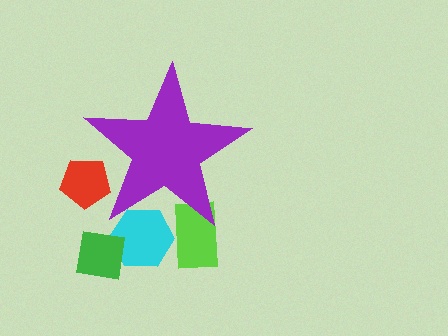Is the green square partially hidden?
No, the green square is fully visible.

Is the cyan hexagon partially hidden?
Yes, the cyan hexagon is partially hidden behind the purple star.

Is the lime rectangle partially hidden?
Yes, the lime rectangle is partially hidden behind the purple star.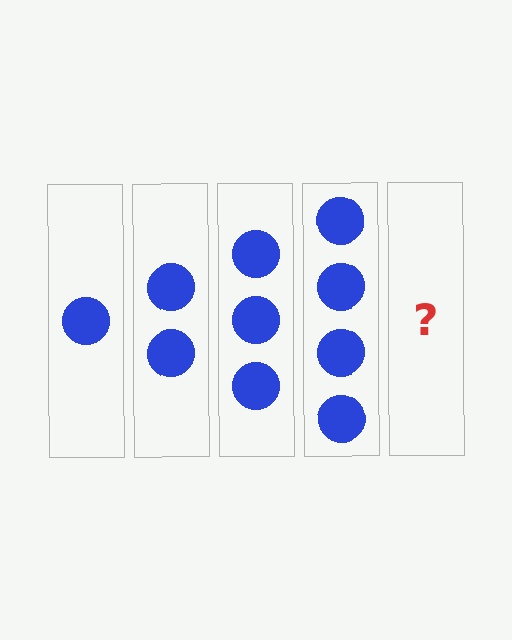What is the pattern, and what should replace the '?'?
The pattern is that each step adds one more circle. The '?' should be 5 circles.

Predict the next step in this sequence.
The next step is 5 circles.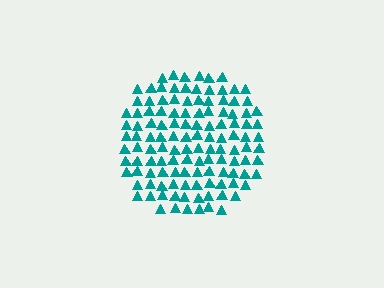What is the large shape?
The large shape is a circle.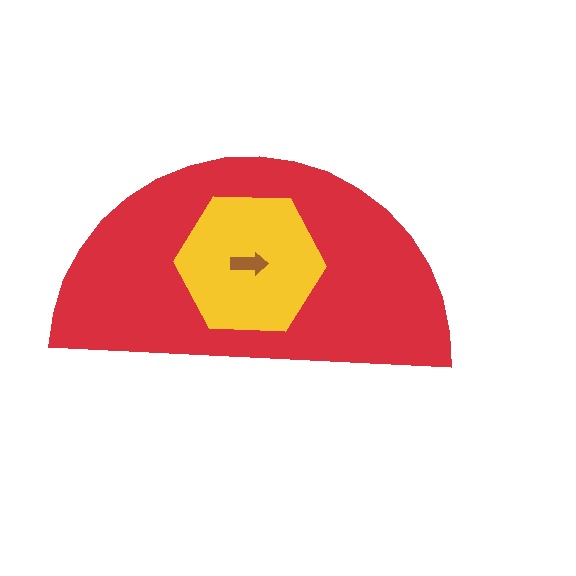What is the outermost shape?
The red semicircle.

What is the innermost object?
The brown arrow.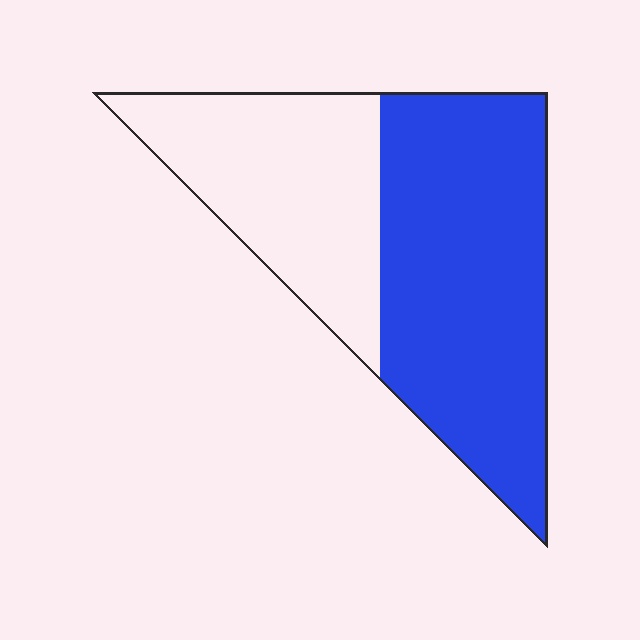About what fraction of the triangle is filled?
About three fifths (3/5).